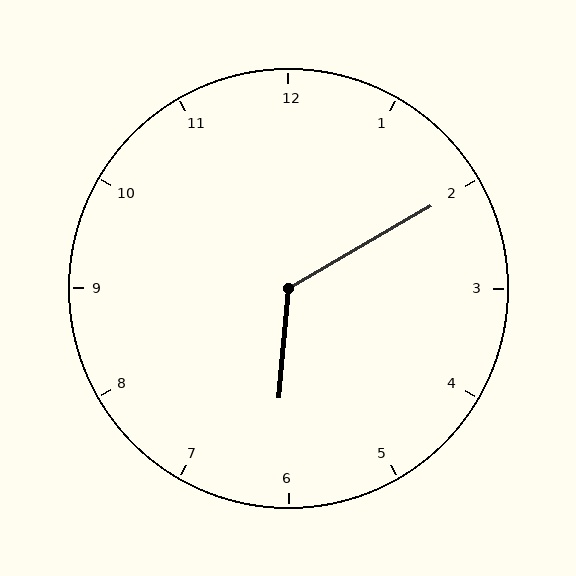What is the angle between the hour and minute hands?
Approximately 125 degrees.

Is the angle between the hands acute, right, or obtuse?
It is obtuse.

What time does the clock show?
6:10.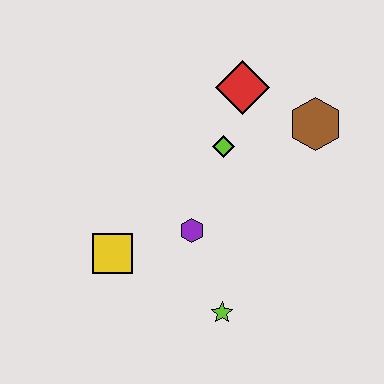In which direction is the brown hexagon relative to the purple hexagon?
The brown hexagon is to the right of the purple hexagon.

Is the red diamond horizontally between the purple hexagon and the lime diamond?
No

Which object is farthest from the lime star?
The red diamond is farthest from the lime star.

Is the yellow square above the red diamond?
No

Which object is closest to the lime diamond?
The red diamond is closest to the lime diamond.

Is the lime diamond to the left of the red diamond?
Yes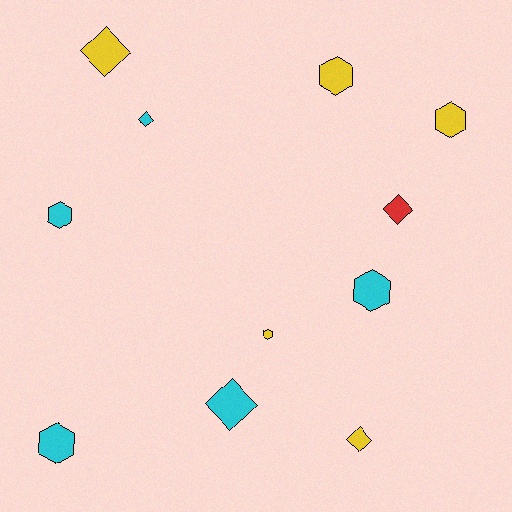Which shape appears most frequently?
Hexagon, with 6 objects.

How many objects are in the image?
There are 11 objects.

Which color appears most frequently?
Cyan, with 5 objects.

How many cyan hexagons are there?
There are 3 cyan hexagons.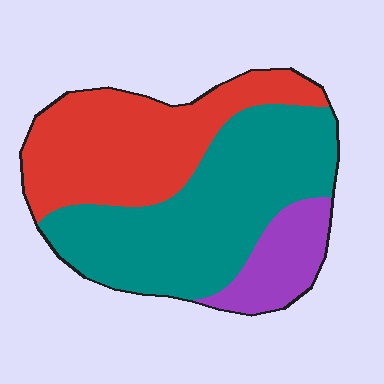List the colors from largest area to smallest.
From largest to smallest: teal, red, purple.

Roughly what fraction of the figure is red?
Red takes up between a third and a half of the figure.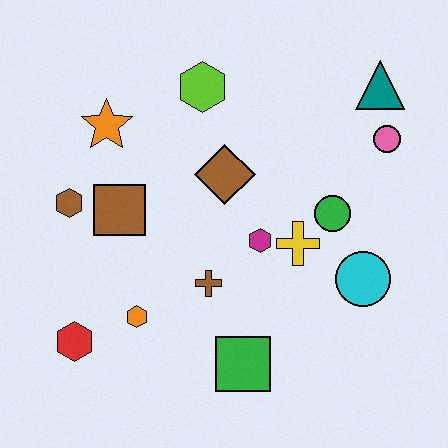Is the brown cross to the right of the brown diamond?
No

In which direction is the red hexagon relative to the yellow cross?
The red hexagon is to the left of the yellow cross.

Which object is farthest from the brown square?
The teal triangle is farthest from the brown square.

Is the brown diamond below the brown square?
No